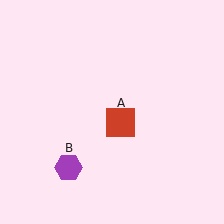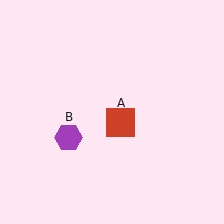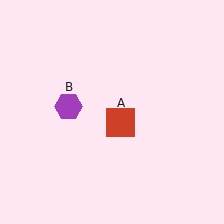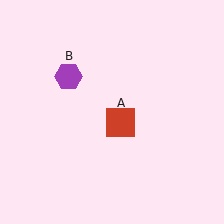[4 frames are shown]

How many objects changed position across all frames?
1 object changed position: purple hexagon (object B).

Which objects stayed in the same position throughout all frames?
Red square (object A) remained stationary.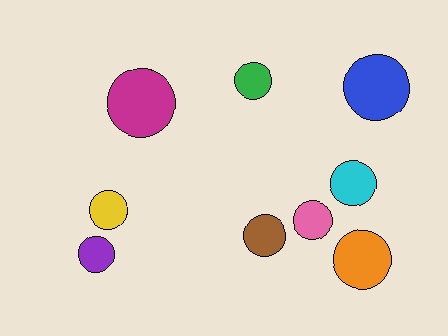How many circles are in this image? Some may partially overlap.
There are 9 circles.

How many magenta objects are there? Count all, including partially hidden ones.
There is 1 magenta object.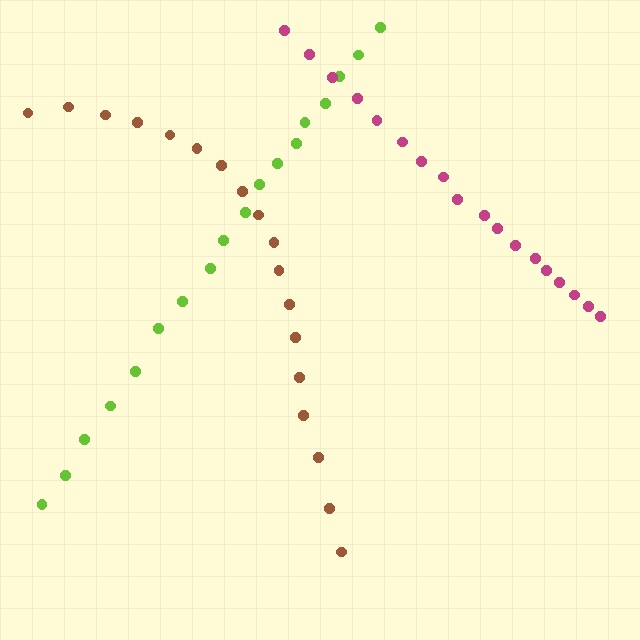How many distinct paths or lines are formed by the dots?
There are 3 distinct paths.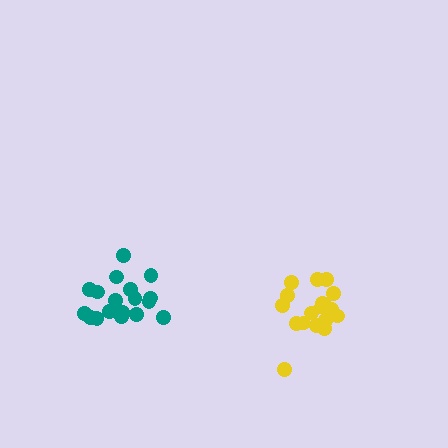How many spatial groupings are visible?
There are 2 spatial groupings.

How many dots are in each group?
Group 1: 18 dots, Group 2: 18 dots (36 total).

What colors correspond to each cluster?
The clusters are colored: yellow, teal.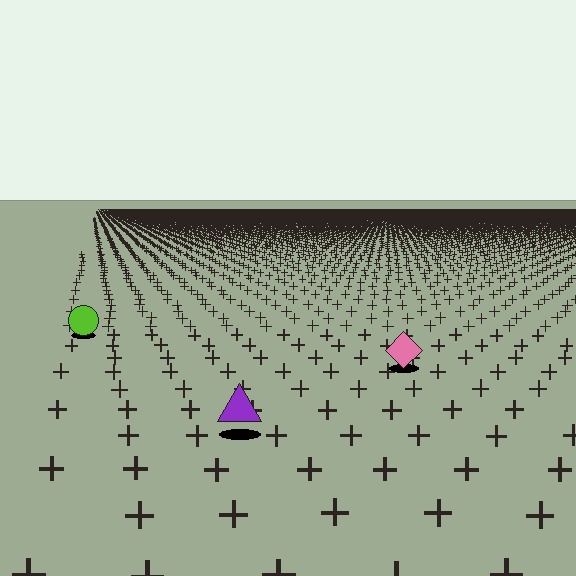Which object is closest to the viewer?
The purple triangle is closest. The texture marks near it are larger and more spread out.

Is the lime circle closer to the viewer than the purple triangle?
No. The purple triangle is closer — you can tell from the texture gradient: the ground texture is coarser near it.